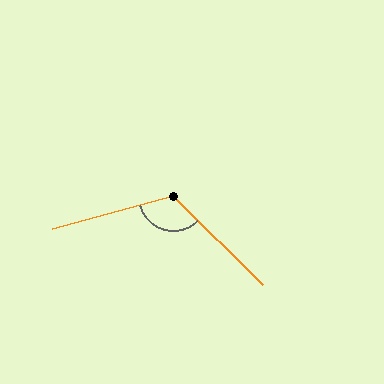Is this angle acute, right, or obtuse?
It is obtuse.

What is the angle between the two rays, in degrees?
Approximately 120 degrees.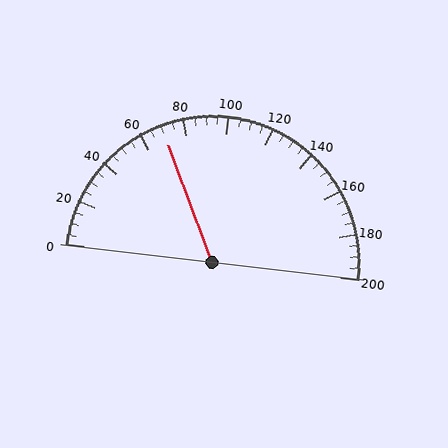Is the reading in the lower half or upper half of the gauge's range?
The reading is in the lower half of the range (0 to 200).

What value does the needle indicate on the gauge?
The needle indicates approximately 70.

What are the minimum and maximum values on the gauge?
The gauge ranges from 0 to 200.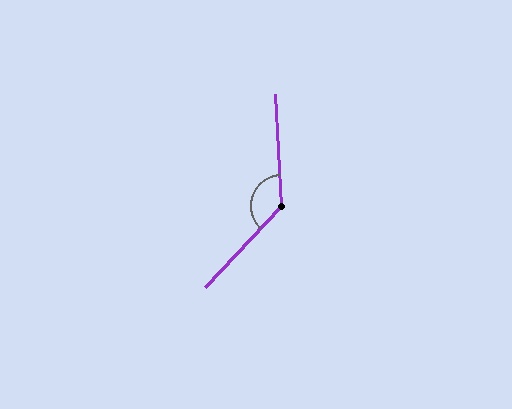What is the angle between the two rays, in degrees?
Approximately 134 degrees.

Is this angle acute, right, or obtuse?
It is obtuse.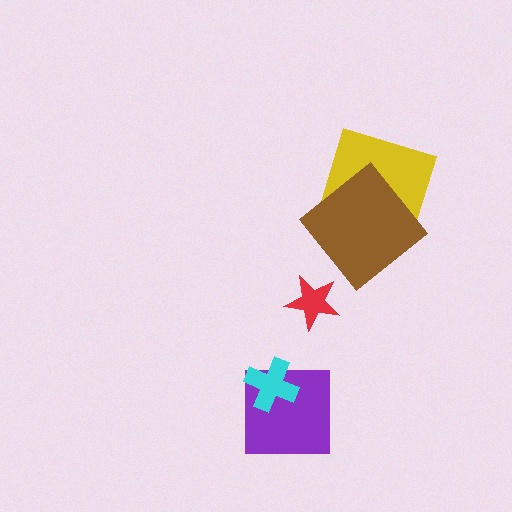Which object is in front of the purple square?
The cyan cross is in front of the purple square.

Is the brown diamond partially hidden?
No, no other shape covers it.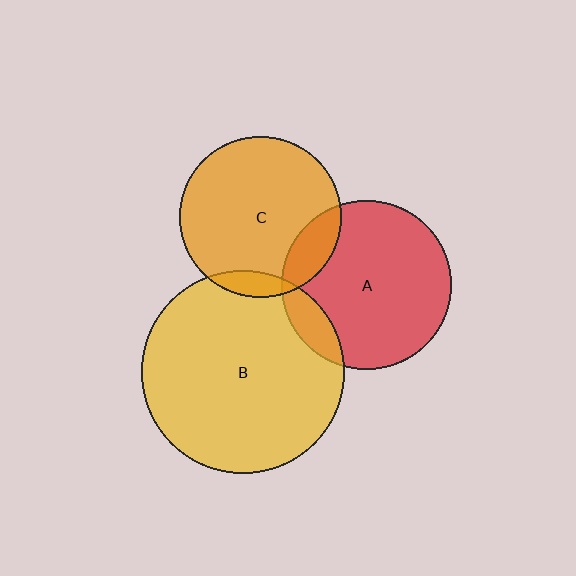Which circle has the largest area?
Circle B (yellow).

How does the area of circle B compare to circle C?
Approximately 1.6 times.